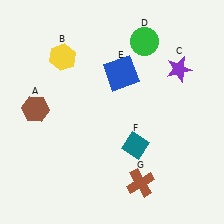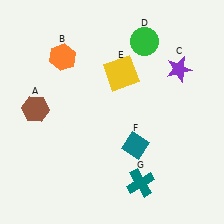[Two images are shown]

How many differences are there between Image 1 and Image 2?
There are 3 differences between the two images.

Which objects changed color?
B changed from yellow to orange. E changed from blue to yellow. G changed from brown to teal.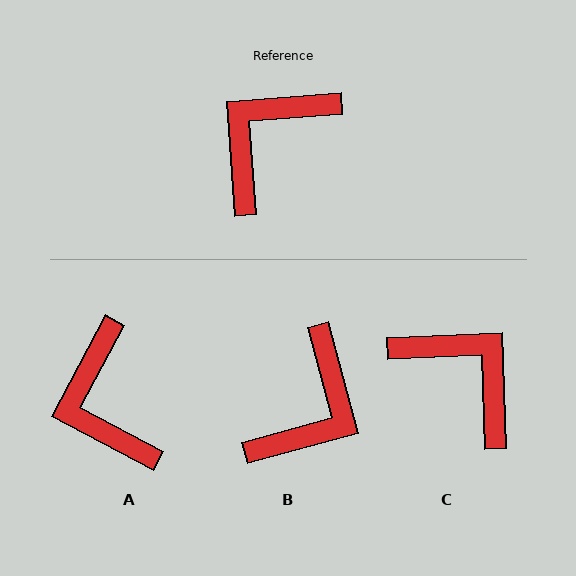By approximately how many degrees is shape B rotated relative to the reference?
Approximately 169 degrees clockwise.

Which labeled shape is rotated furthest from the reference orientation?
B, about 169 degrees away.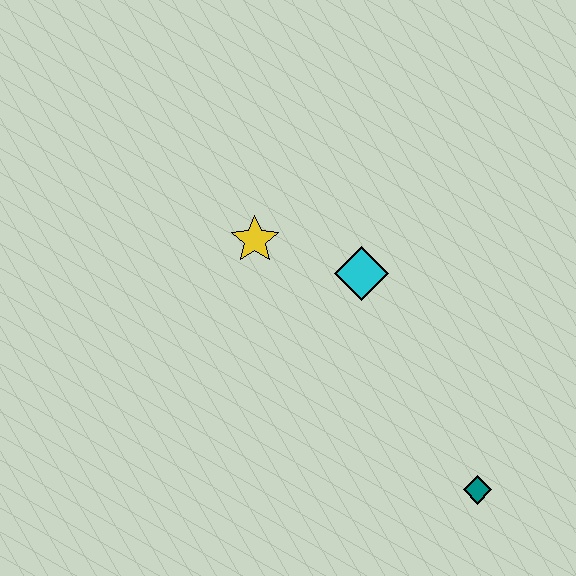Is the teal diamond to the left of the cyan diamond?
No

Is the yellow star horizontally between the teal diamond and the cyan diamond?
No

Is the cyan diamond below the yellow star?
Yes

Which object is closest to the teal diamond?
The cyan diamond is closest to the teal diamond.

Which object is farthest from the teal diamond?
The yellow star is farthest from the teal diamond.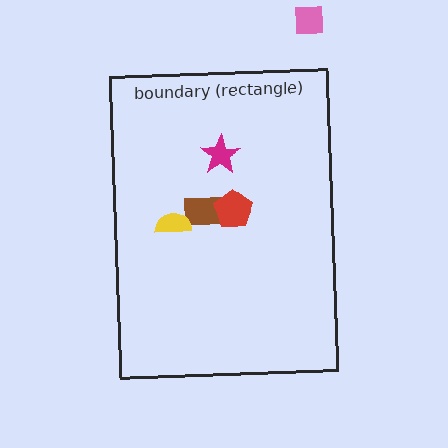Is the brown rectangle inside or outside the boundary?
Inside.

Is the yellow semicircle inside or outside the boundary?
Inside.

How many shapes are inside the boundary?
4 inside, 1 outside.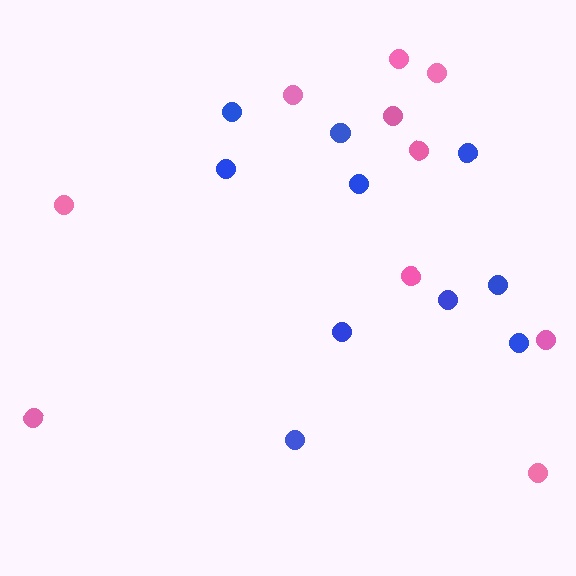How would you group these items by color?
There are 2 groups: one group of blue circles (10) and one group of pink circles (10).